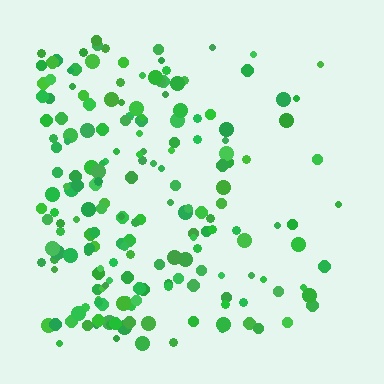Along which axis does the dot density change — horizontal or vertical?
Horizontal.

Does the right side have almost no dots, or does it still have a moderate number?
Still a moderate number, just noticeably fewer than the left.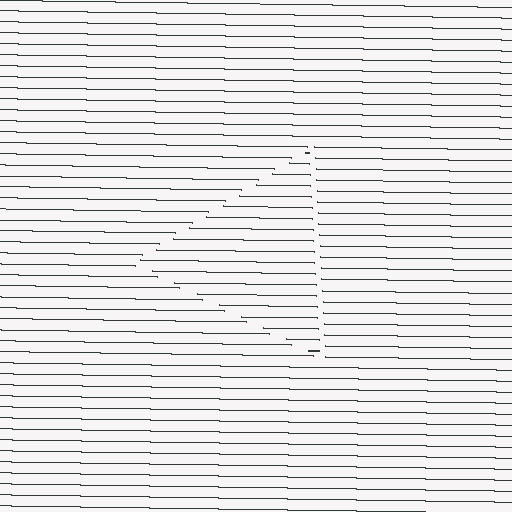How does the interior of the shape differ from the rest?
The interior of the shape contains the same grating, shifted by half a period — the contour is defined by the phase discontinuity where line-ends from the inner and outer gratings abut.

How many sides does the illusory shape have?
3 sides — the line-ends trace a triangle.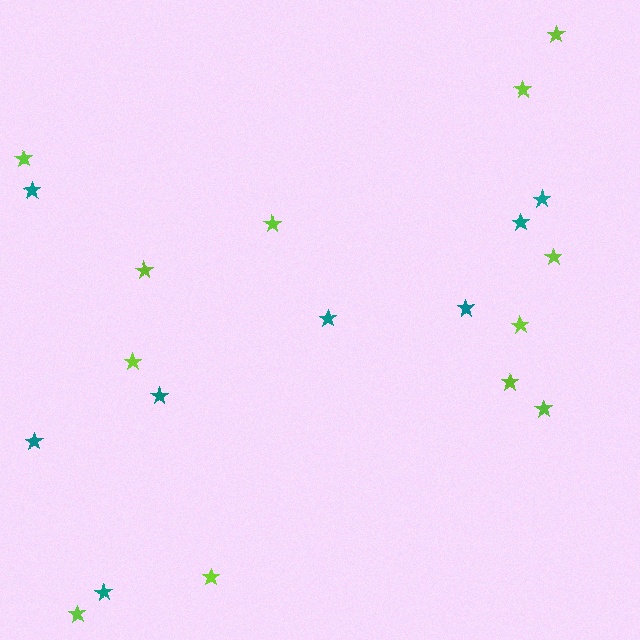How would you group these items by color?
There are 2 groups: one group of lime stars (12) and one group of teal stars (8).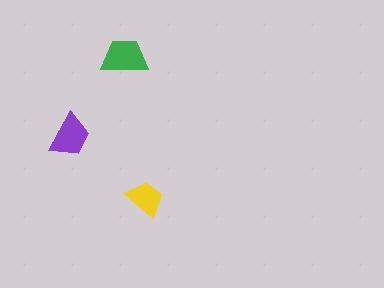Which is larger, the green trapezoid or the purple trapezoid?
The green one.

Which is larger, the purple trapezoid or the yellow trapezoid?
The purple one.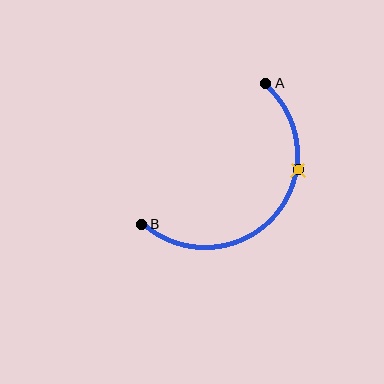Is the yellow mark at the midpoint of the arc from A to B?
No. The yellow mark lies on the arc but is closer to endpoint A. The arc midpoint would be at the point on the curve equidistant along the arc from both A and B.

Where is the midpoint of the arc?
The arc midpoint is the point on the curve farthest from the straight line joining A and B. It sits below and to the right of that line.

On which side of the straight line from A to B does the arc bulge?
The arc bulges below and to the right of the straight line connecting A and B.